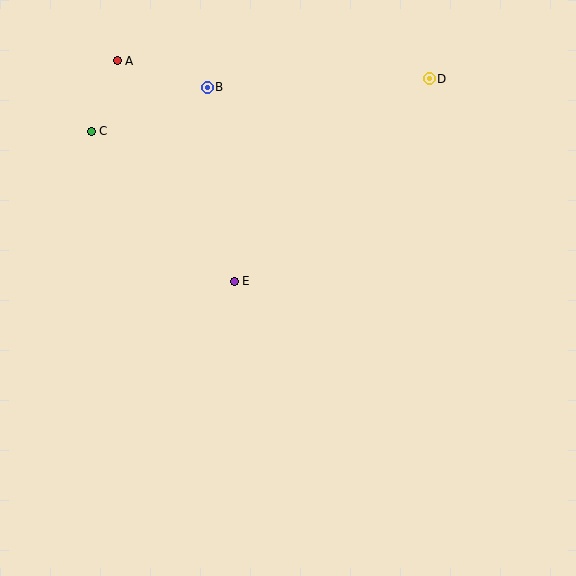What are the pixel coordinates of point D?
Point D is at (429, 79).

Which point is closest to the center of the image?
Point E at (234, 281) is closest to the center.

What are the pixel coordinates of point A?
Point A is at (117, 61).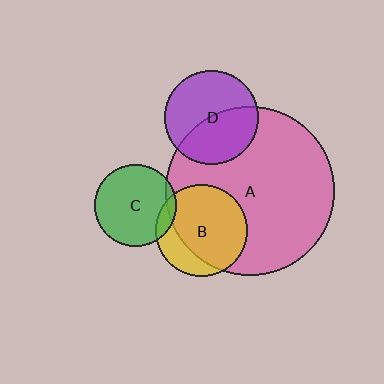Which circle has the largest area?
Circle A (pink).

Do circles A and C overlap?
Yes.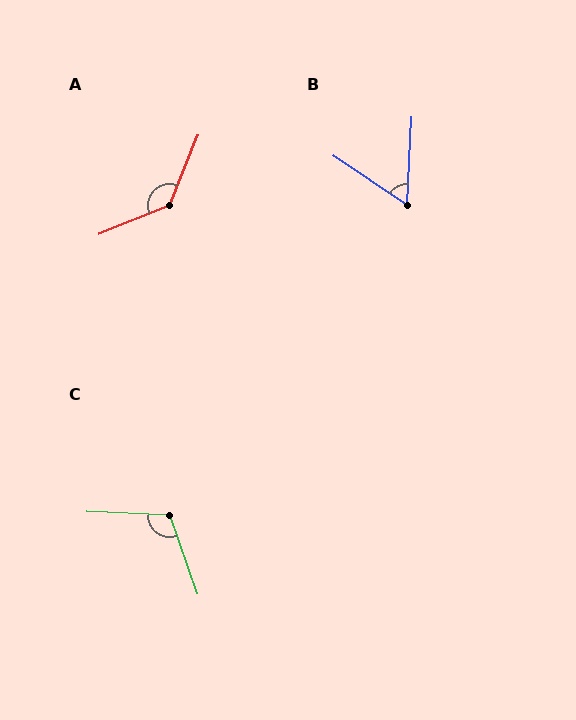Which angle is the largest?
A, at approximately 134 degrees.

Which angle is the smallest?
B, at approximately 58 degrees.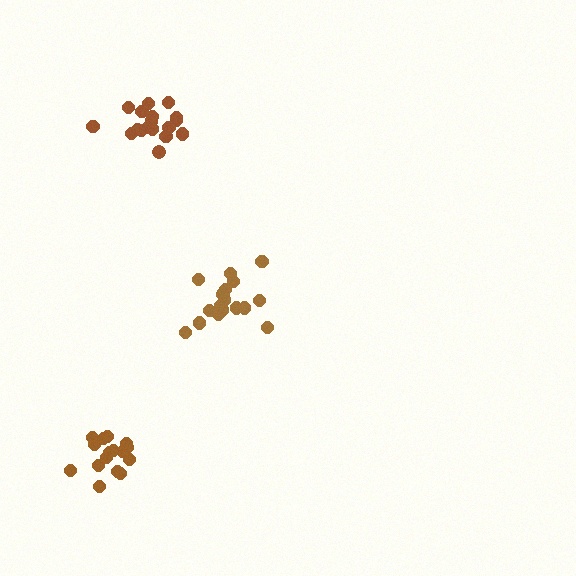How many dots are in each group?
Group 1: 19 dots, Group 2: 16 dots, Group 3: 19 dots (54 total).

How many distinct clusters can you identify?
There are 3 distinct clusters.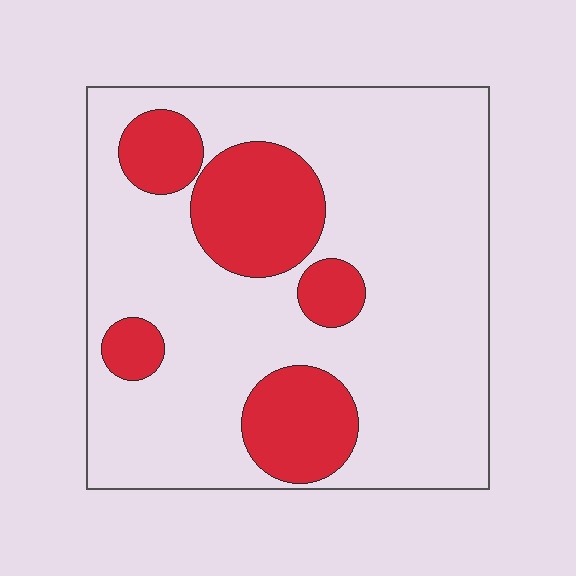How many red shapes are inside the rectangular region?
5.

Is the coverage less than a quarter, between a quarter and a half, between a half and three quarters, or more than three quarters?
Less than a quarter.